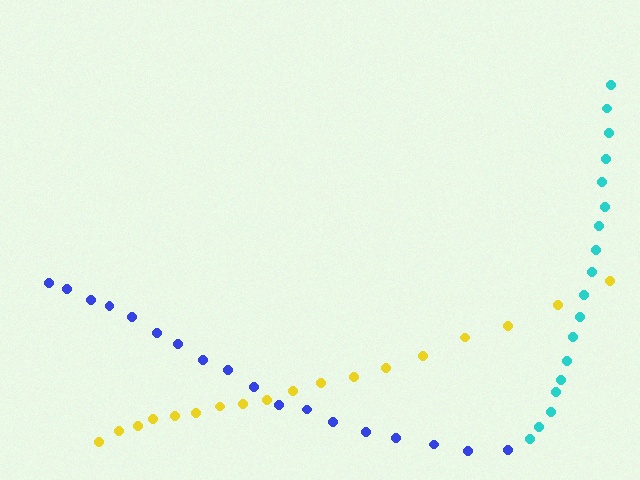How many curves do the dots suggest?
There are 3 distinct paths.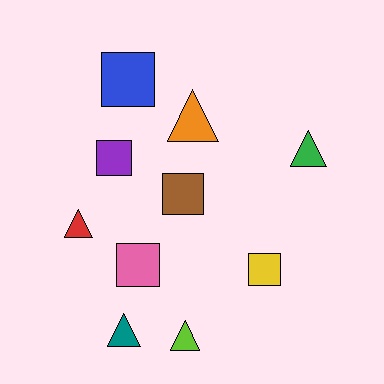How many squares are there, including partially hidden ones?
There are 5 squares.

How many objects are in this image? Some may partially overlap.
There are 10 objects.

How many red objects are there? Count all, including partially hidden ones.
There is 1 red object.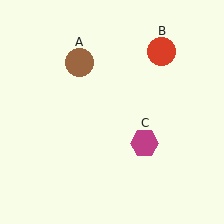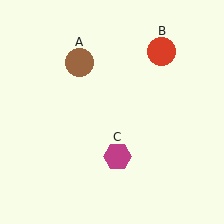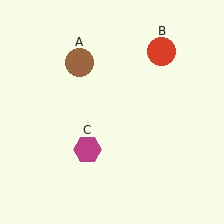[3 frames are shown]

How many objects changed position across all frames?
1 object changed position: magenta hexagon (object C).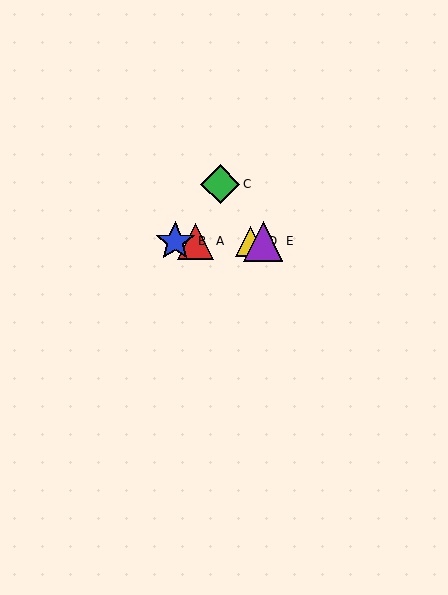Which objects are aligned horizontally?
Objects A, B, D, E are aligned horizontally.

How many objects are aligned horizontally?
4 objects (A, B, D, E) are aligned horizontally.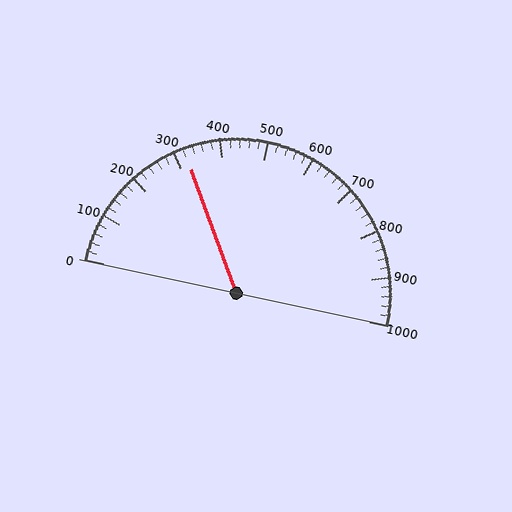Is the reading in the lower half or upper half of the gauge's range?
The reading is in the lower half of the range (0 to 1000).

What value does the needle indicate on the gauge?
The needle indicates approximately 320.